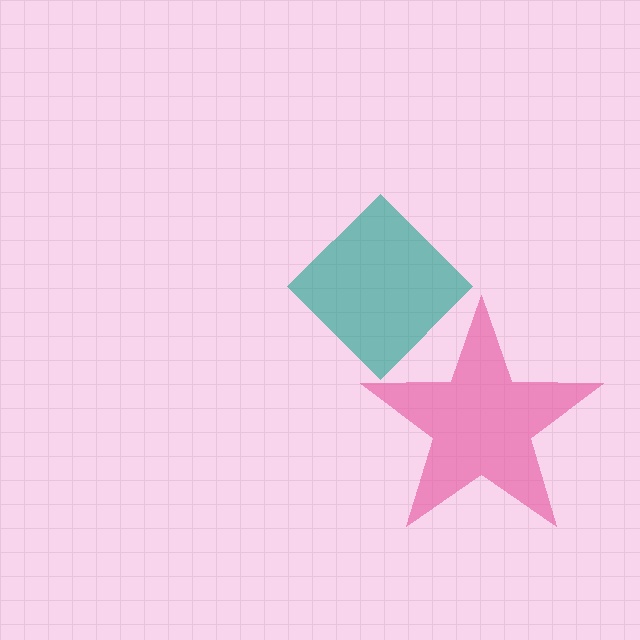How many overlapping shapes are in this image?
There are 2 overlapping shapes in the image.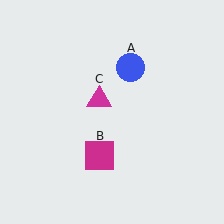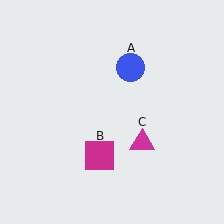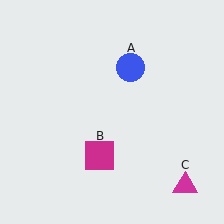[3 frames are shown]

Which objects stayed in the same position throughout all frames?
Blue circle (object A) and magenta square (object B) remained stationary.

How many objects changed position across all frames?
1 object changed position: magenta triangle (object C).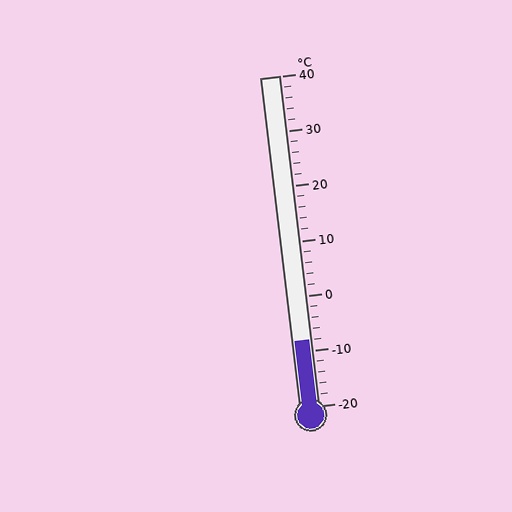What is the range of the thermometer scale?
The thermometer scale ranges from -20°C to 40°C.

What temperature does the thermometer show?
The thermometer shows approximately -8°C.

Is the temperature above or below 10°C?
The temperature is below 10°C.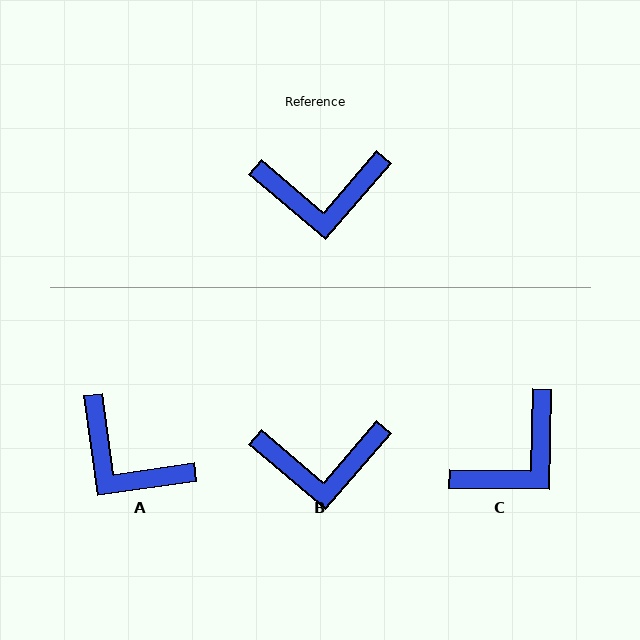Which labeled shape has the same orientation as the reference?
B.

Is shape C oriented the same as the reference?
No, it is off by about 40 degrees.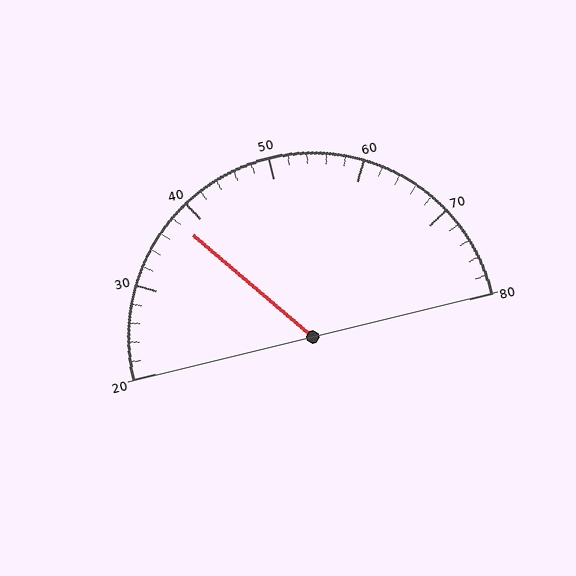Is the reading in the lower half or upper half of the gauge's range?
The reading is in the lower half of the range (20 to 80).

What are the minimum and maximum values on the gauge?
The gauge ranges from 20 to 80.